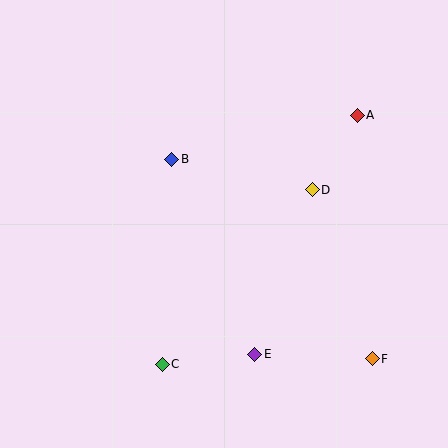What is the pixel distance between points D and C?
The distance between D and C is 230 pixels.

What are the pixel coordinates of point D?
Point D is at (312, 190).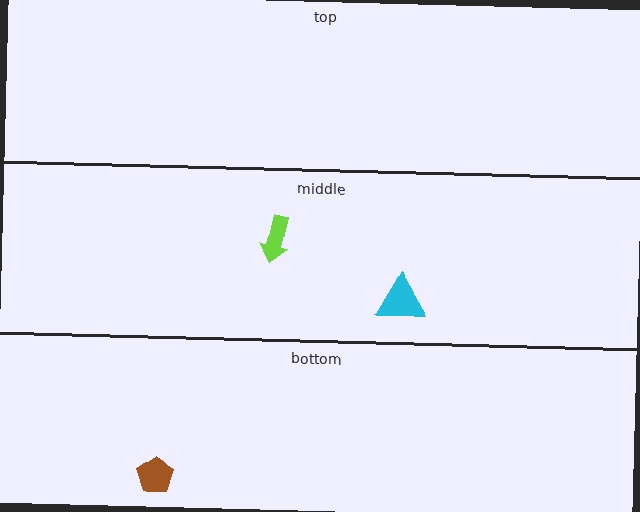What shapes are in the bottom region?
The brown pentagon.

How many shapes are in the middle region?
2.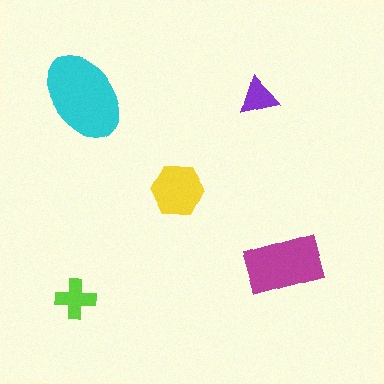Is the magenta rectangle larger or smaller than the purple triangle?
Larger.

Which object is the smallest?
The purple triangle.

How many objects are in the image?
There are 5 objects in the image.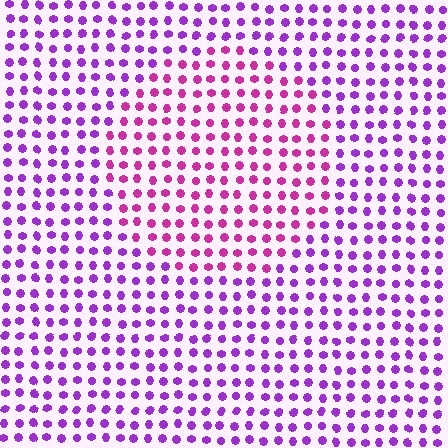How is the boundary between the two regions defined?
The boundary is defined purely by a slight shift in hue (about 34 degrees). Spacing, size, and orientation are identical on both sides.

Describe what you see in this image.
The image is filled with small purple elements in a uniform arrangement. A circle-shaped region is visible where the elements are tinted to a slightly different hue, forming a subtle color boundary.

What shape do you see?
I see a circle.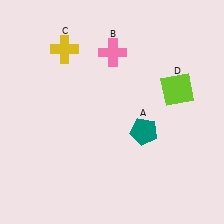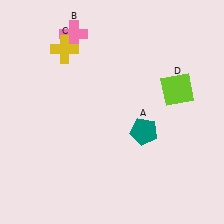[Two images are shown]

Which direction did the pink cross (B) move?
The pink cross (B) moved left.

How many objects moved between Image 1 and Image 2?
1 object moved between the two images.